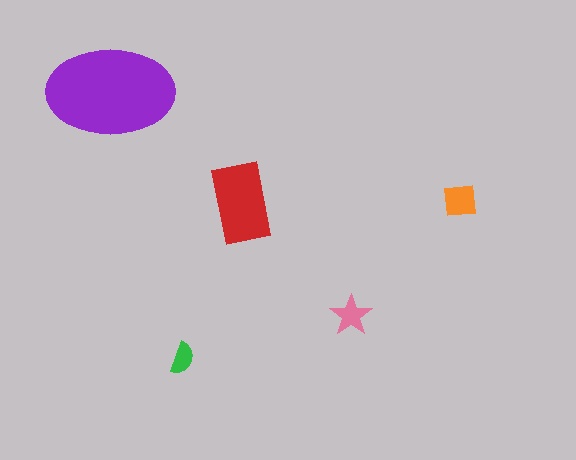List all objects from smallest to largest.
The green semicircle, the pink star, the orange square, the red rectangle, the purple ellipse.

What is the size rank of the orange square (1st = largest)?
3rd.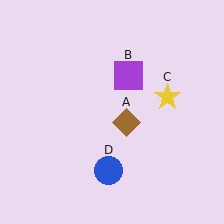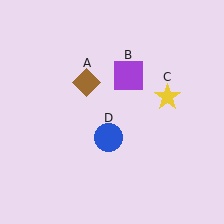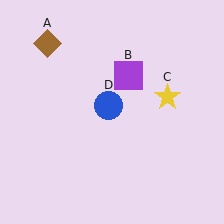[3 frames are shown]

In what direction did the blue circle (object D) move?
The blue circle (object D) moved up.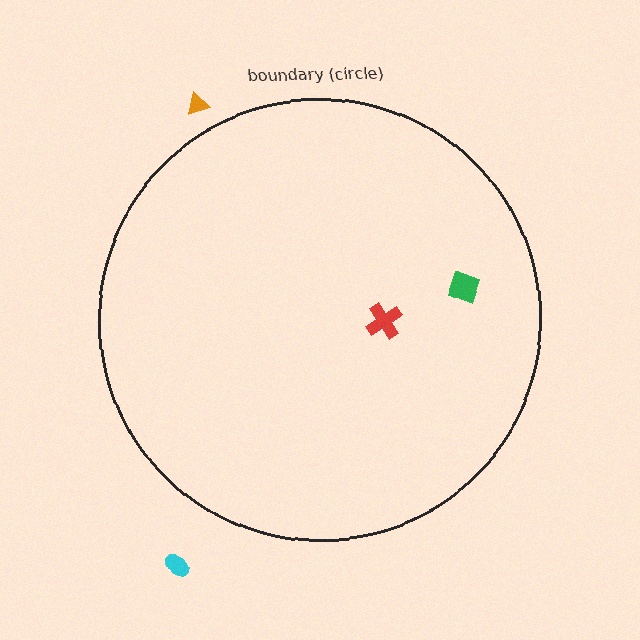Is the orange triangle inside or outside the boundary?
Outside.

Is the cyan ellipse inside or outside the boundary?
Outside.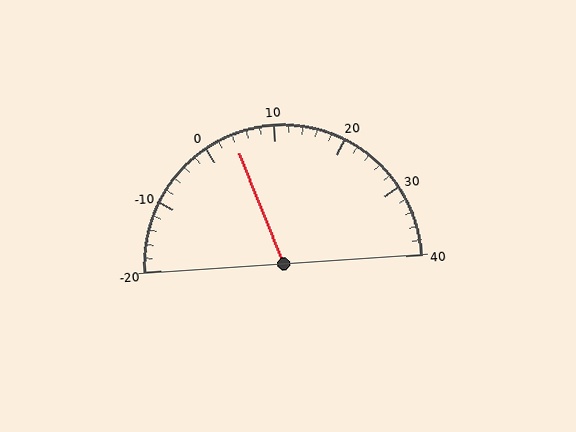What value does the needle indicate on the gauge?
The needle indicates approximately 4.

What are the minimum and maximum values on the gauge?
The gauge ranges from -20 to 40.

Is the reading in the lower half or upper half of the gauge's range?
The reading is in the lower half of the range (-20 to 40).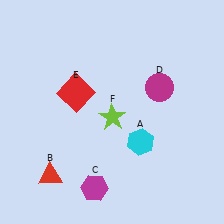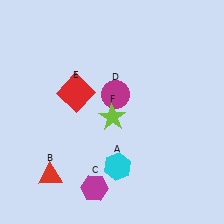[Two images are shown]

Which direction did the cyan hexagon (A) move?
The cyan hexagon (A) moved down.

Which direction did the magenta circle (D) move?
The magenta circle (D) moved left.